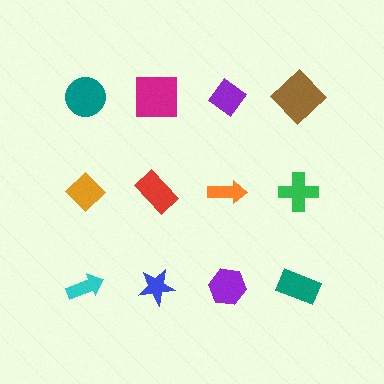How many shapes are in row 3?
4 shapes.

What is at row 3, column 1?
A cyan arrow.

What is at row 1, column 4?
A brown diamond.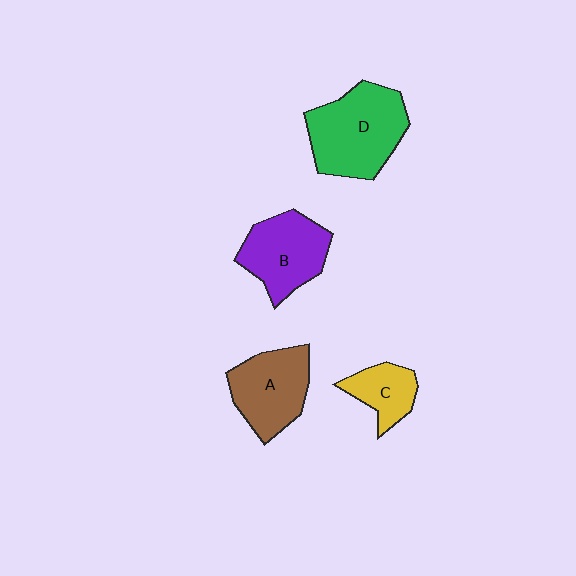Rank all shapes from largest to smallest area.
From largest to smallest: D (green), B (purple), A (brown), C (yellow).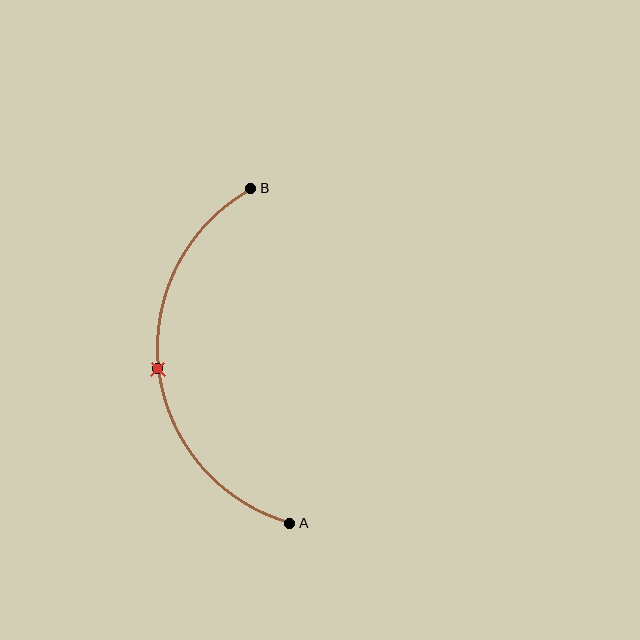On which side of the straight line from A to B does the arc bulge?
The arc bulges to the left of the straight line connecting A and B.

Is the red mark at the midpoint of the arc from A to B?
Yes. The red mark lies on the arc at equal arc-length from both A and B — it is the arc midpoint.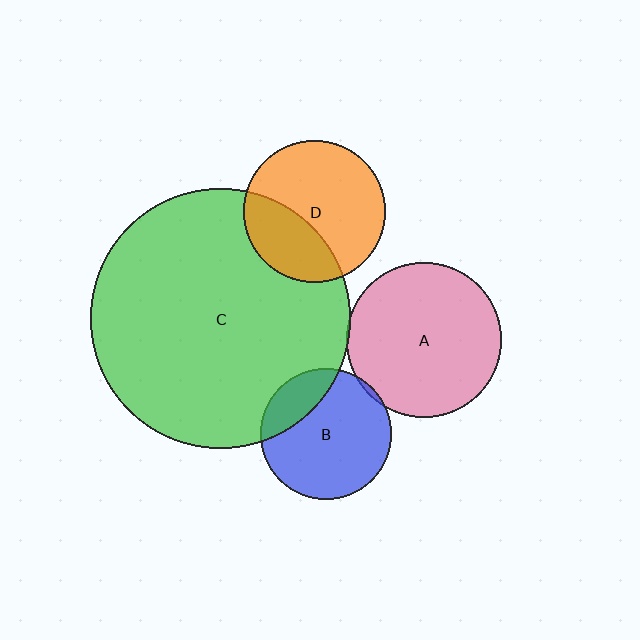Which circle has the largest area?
Circle C (green).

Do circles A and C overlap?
Yes.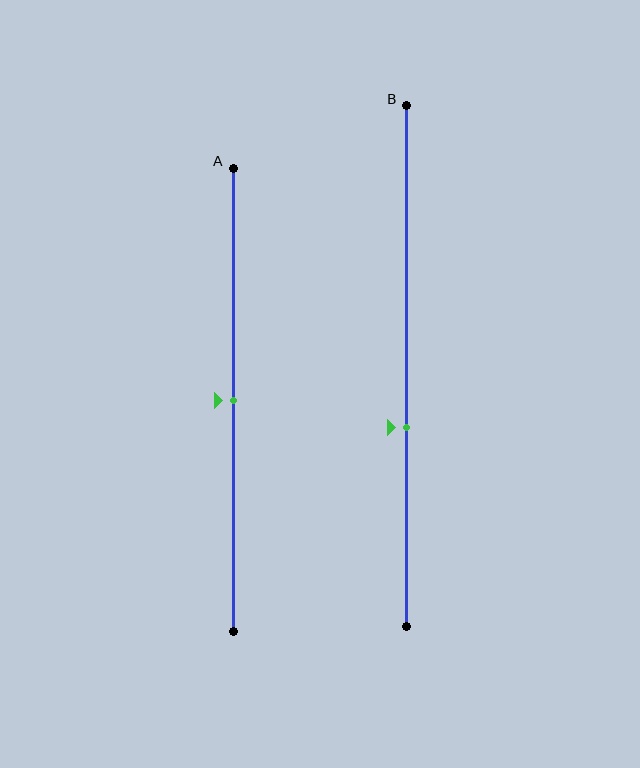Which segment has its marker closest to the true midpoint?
Segment A has its marker closest to the true midpoint.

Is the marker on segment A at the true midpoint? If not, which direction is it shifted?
Yes, the marker on segment A is at the true midpoint.